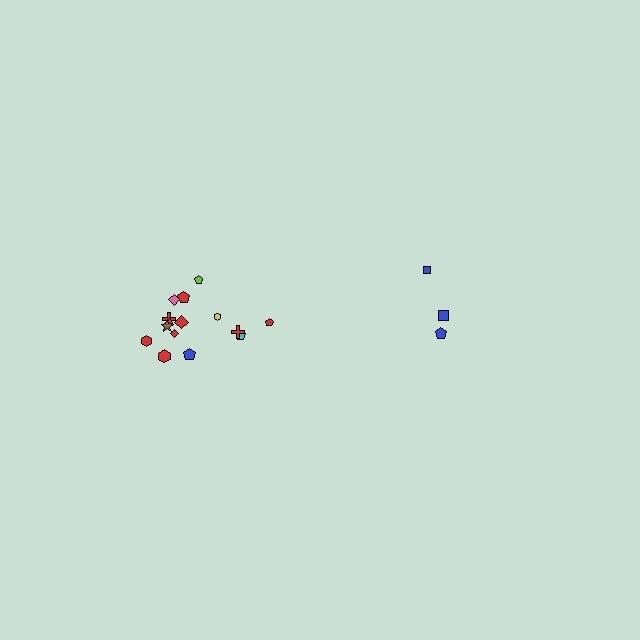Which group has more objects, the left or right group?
The left group.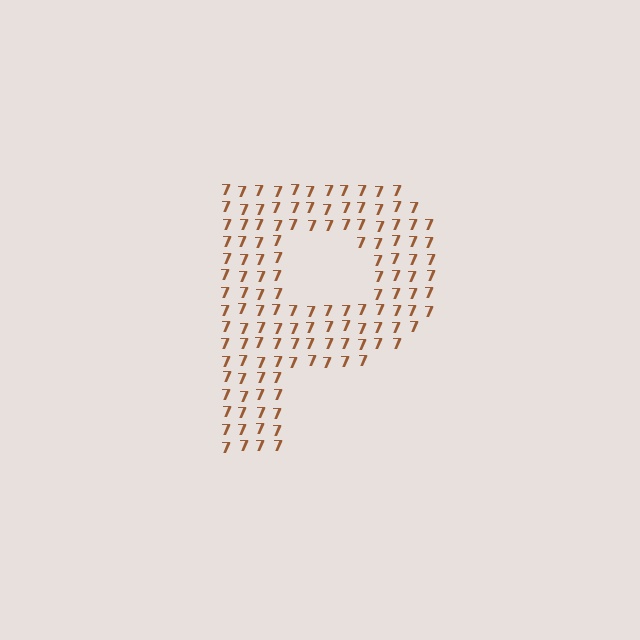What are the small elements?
The small elements are digit 7's.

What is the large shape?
The large shape is the letter P.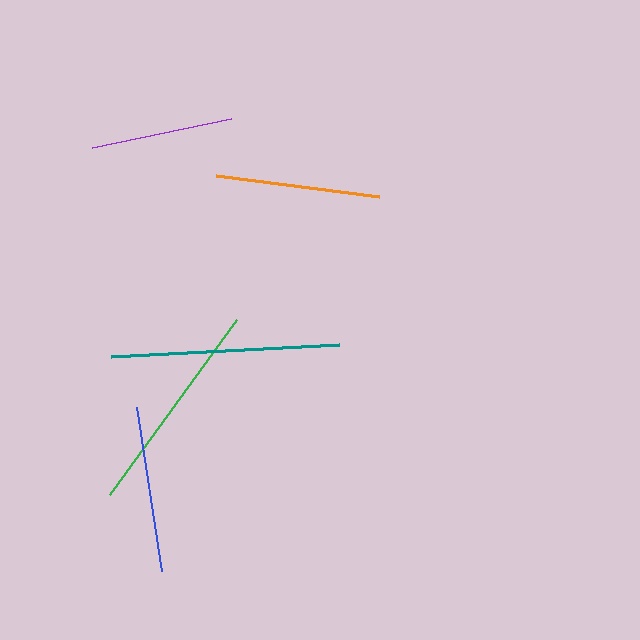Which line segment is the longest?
The teal line is the longest at approximately 229 pixels.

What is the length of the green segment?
The green segment is approximately 216 pixels long.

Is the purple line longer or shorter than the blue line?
The blue line is longer than the purple line.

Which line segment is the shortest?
The purple line is the shortest at approximately 142 pixels.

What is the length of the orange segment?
The orange segment is approximately 165 pixels long.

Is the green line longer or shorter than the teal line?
The teal line is longer than the green line.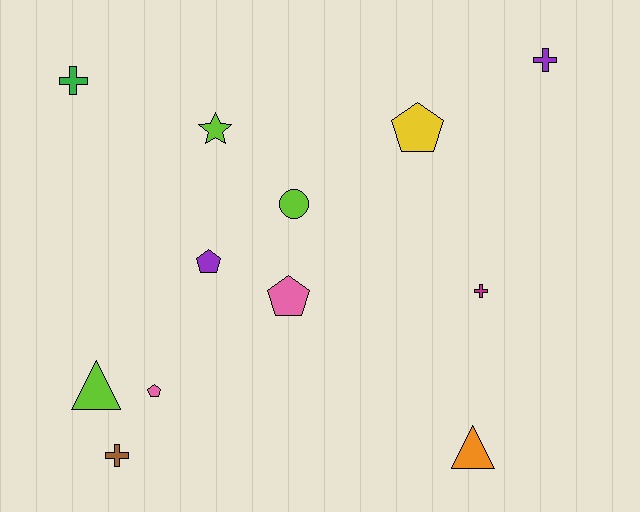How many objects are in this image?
There are 12 objects.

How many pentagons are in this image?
There are 4 pentagons.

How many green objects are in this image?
There is 1 green object.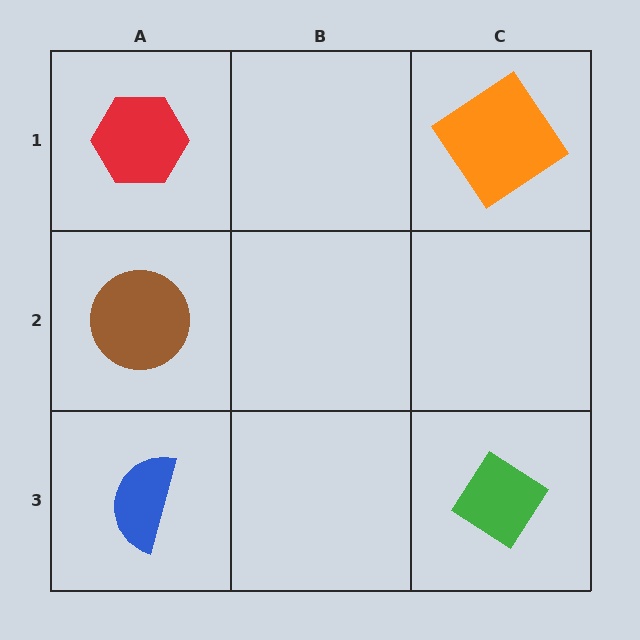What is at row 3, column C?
A green diamond.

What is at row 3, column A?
A blue semicircle.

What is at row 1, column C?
An orange diamond.